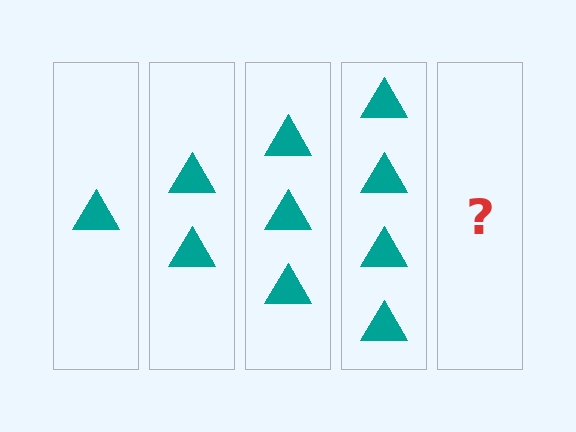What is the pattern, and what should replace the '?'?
The pattern is that each step adds one more triangle. The '?' should be 5 triangles.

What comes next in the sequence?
The next element should be 5 triangles.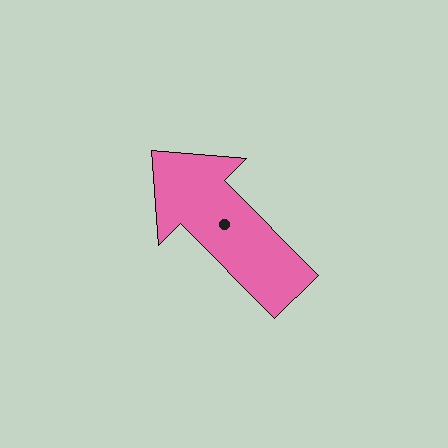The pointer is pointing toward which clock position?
Roughly 11 o'clock.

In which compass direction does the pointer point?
Northwest.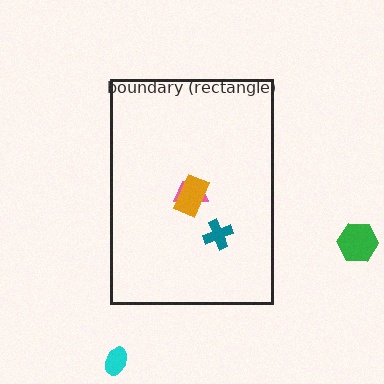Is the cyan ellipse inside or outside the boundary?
Outside.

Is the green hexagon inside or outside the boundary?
Outside.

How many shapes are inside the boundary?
3 inside, 2 outside.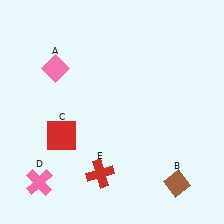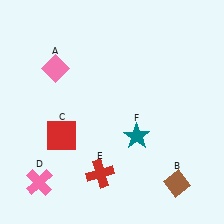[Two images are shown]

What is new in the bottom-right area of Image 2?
A teal star (F) was added in the bottom-right area of Image 2.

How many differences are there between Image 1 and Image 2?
There is 1 difference between the two images.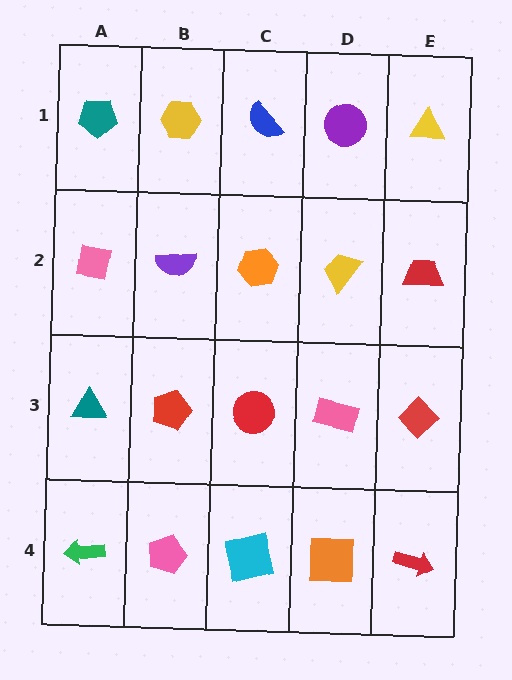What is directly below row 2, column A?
A teal triangle.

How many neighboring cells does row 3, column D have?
4.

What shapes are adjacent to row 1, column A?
A pink square (row 2, column A), a yellow hexagon (row 1, column B).